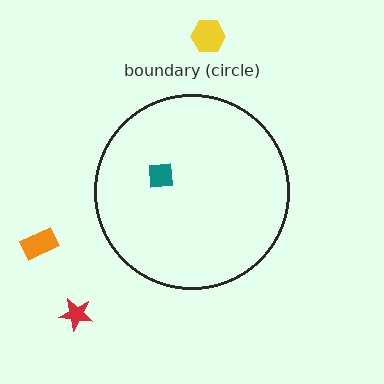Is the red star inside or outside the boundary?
Outside.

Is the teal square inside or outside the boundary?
Inside.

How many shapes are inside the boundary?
1 inside, 3 outside.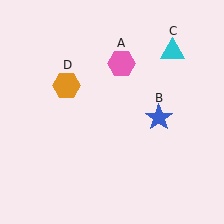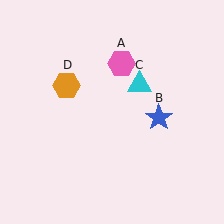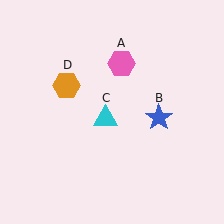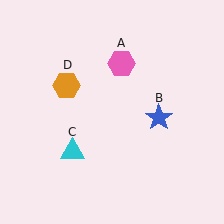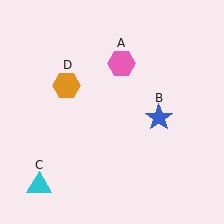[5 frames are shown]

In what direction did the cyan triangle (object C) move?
The cyan triangle (object C) moved down and to the left.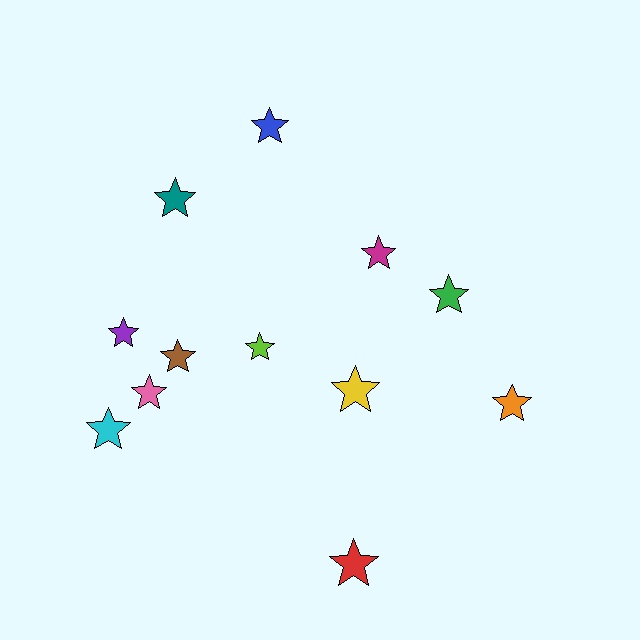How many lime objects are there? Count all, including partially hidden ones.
There is 1 lime object.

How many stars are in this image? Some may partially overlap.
There are 12 stars.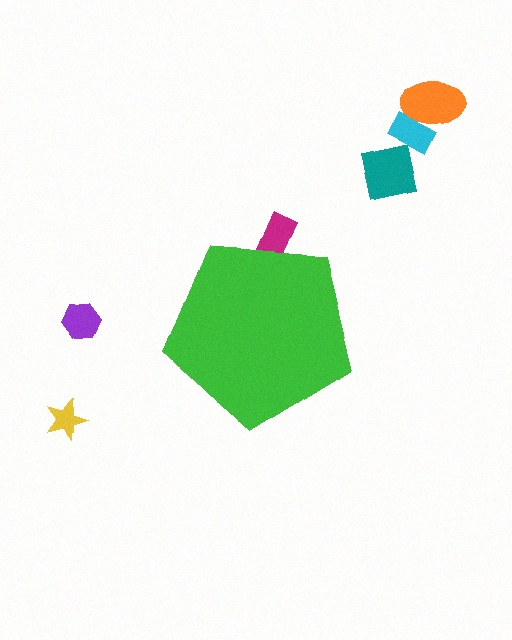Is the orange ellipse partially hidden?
No, the orange ellipse is fully visible.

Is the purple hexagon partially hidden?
No, the purple hexagon is fully visible.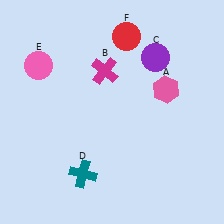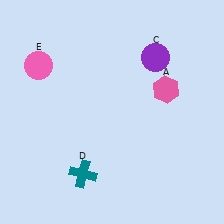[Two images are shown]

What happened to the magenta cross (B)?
The magenta cross (B) was removed in Image 2. It was in the top-left area of Image 1.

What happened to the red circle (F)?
The red circle (F) was removed in Image 2. It was in the top-right area of Image 1.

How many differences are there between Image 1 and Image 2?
There are 2 differences between the two images.